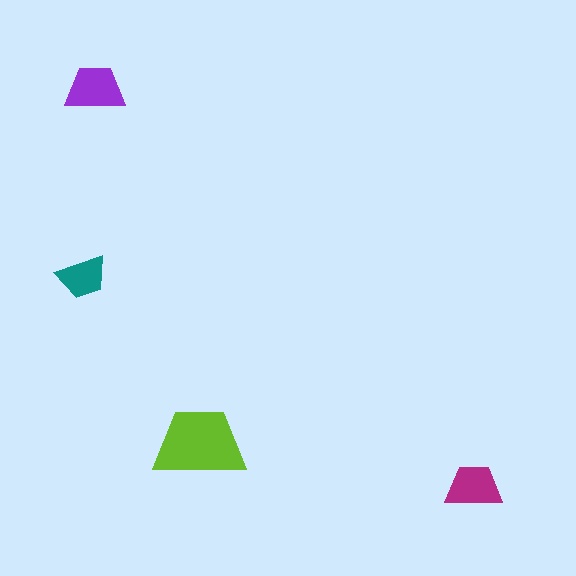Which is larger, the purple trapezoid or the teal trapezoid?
The purple one.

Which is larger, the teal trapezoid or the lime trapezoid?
The lime one.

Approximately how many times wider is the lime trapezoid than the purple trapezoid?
About 1.5 times wider.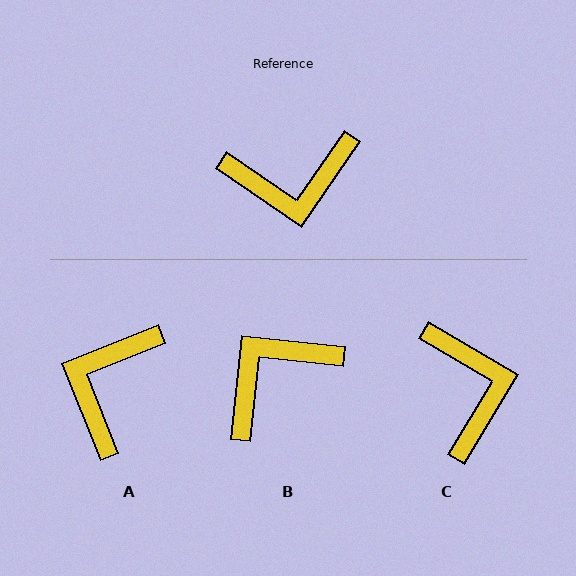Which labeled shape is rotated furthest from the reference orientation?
B, about 152 degrees away.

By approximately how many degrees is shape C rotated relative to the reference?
Approximately 94 degrees counter-clockwise.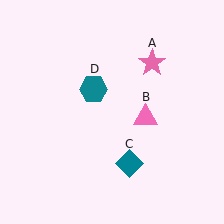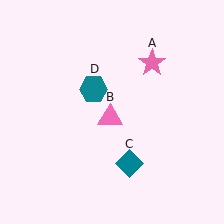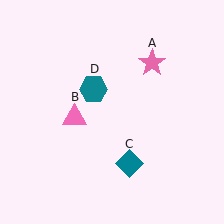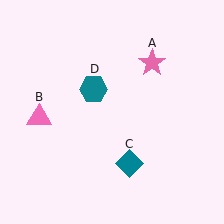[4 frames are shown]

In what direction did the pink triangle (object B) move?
The pink triangle (object B) moved left.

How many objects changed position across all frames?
1 object changed position: pink triangle (object B).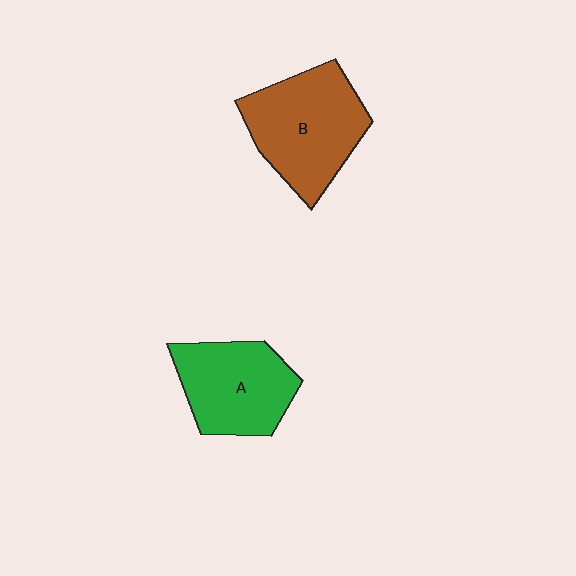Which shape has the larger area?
Shape B (brown).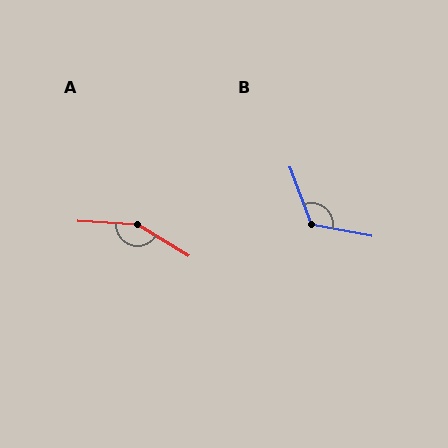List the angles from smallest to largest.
B (122°), A (152°).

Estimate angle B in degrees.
Approximately 122 degrees.